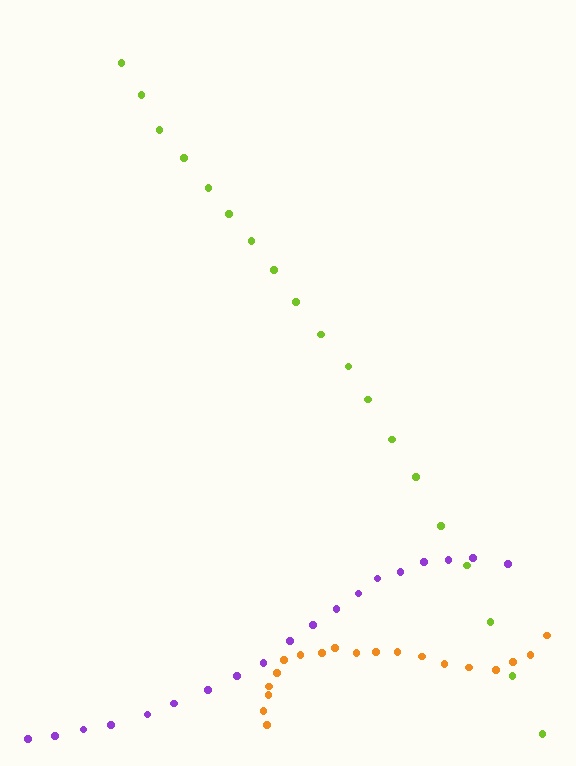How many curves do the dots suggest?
There are 3 distinct paths.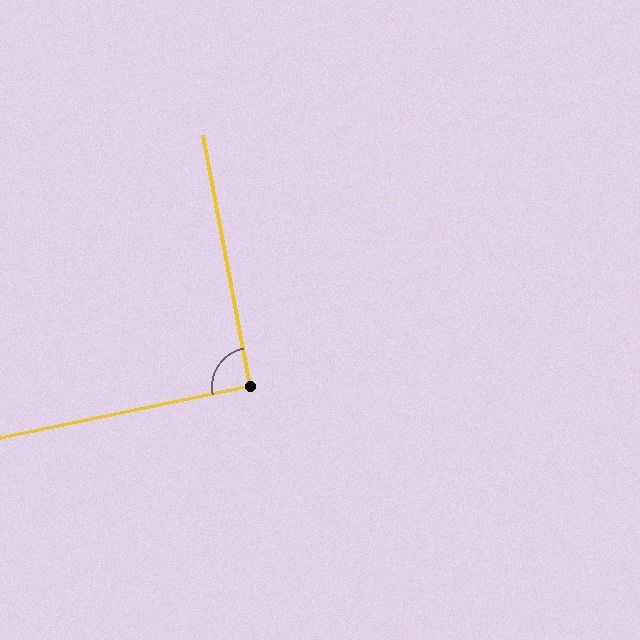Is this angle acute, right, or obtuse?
It is approximately a right angle.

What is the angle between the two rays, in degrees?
Approximately 91 degrees.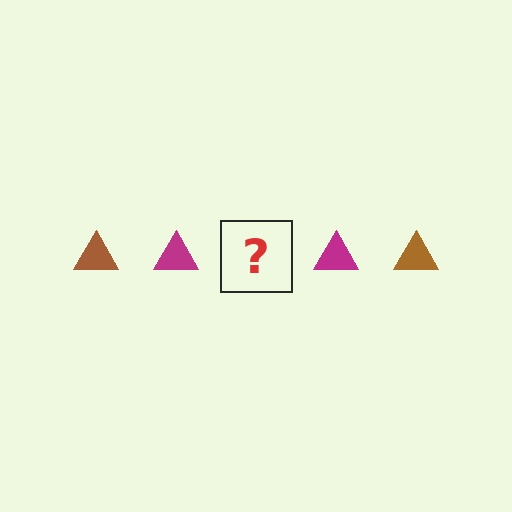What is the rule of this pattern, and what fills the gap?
The rule is that the pattern cycles through brown, magenta triangles. The gap should be filled with a brown triangle.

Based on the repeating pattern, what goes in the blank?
The blank should be a brown triangle.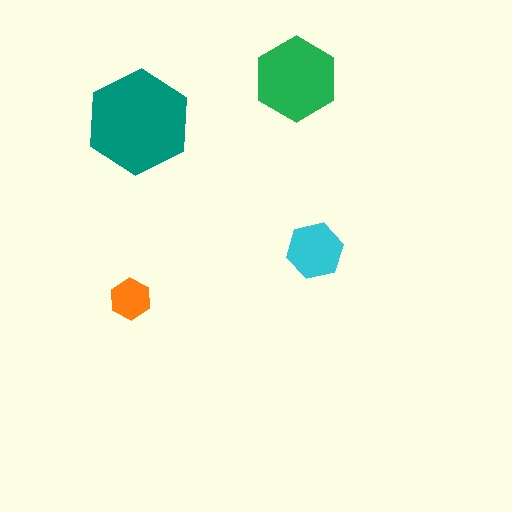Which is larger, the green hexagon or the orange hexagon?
The green one.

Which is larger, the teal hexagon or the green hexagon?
The teal one.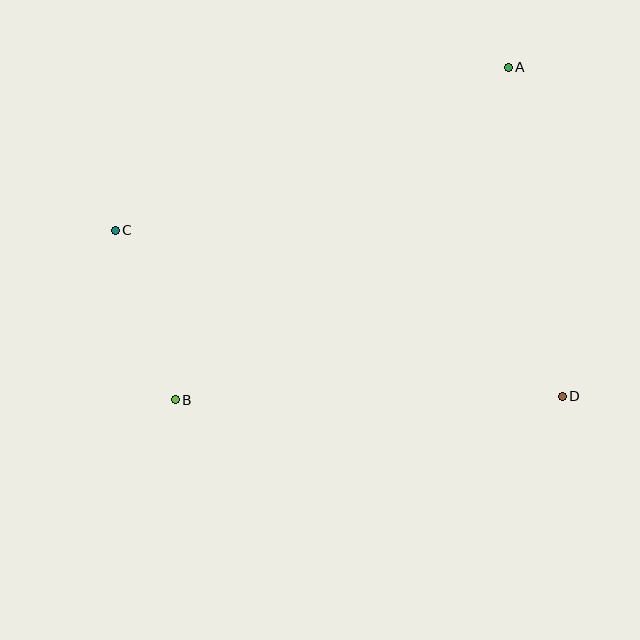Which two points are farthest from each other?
Points C and D are farthest from each other.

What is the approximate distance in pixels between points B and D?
The distance between B and D is approximately 387 pixels.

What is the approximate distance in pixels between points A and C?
The distance between A and C is approximately 426 pixels.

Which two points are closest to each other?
Points B and C are closest to each other.